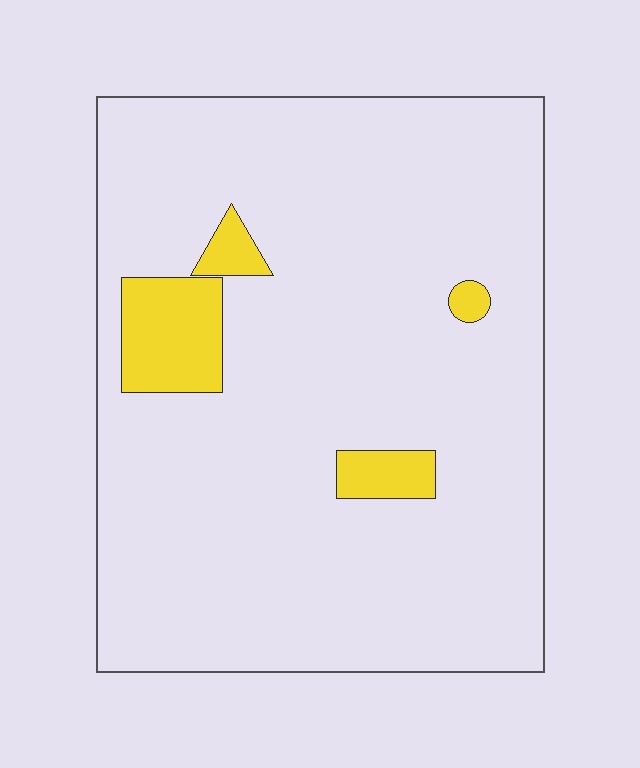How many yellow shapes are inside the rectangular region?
4.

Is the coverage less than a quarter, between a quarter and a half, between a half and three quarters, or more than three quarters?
Less than a quarter.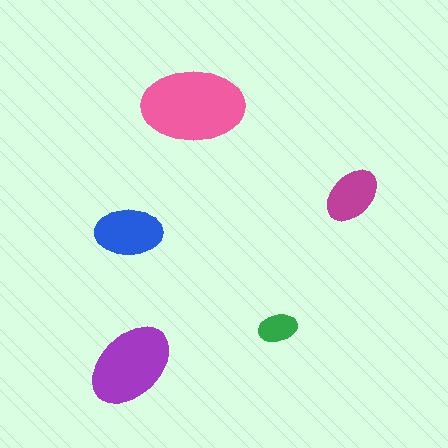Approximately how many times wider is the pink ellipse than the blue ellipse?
About 1.5 times wider.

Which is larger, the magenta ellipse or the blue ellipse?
The blue one.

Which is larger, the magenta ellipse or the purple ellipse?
The purple one.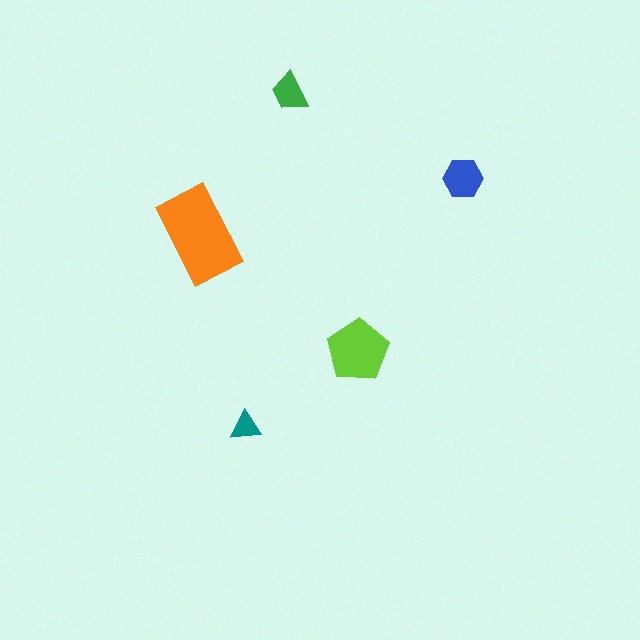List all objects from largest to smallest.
The orange rectangle, the lime pentagon, the blue hexagon, the green trapezoid, the teal triangle.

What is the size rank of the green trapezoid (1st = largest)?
4th.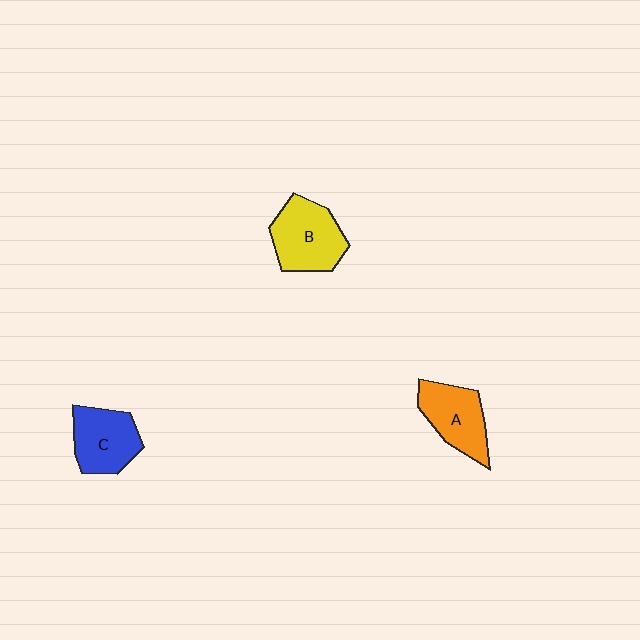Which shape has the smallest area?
Shape C (blue).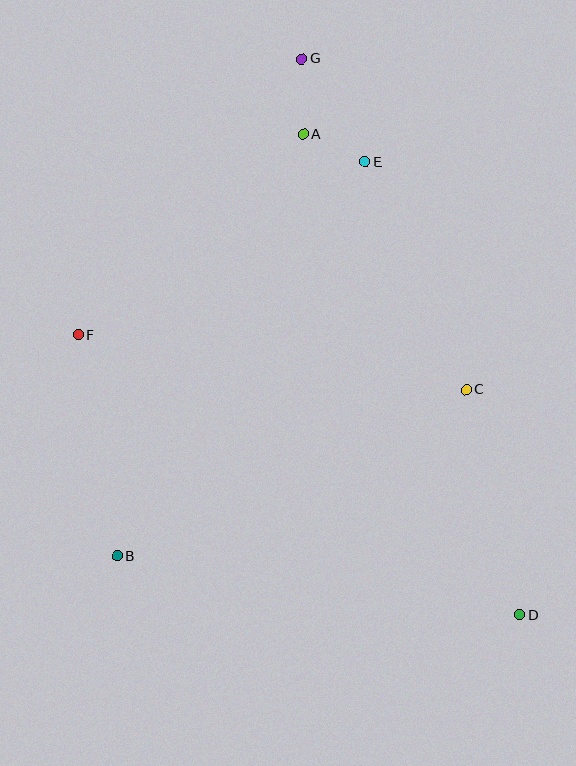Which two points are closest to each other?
Points A and E are closest to each other.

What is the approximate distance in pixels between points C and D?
The distance between C and D is approximately 232 pixels.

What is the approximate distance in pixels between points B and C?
The distance between B and C is approximately 387 pixels.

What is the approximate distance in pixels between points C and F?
The distance between C and F is approximately 392 pixels.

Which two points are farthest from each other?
Points D and G are farthest from each other.